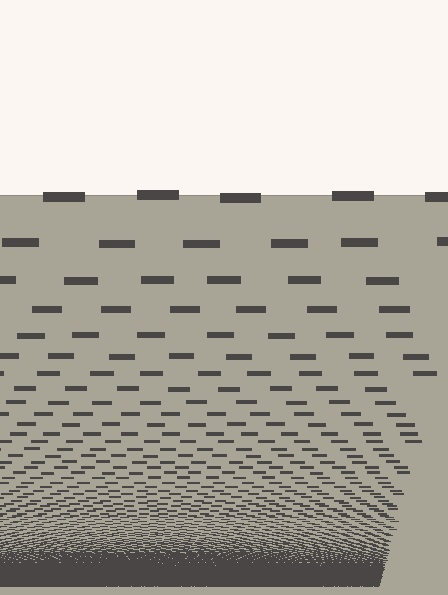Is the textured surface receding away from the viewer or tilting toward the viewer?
The surface appears to tilt toward the viewer. Texture elements get larger and sparser toward the top.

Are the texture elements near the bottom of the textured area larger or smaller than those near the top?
Smaller. The gradient is inverted — elements near the bottom are smaller and denser.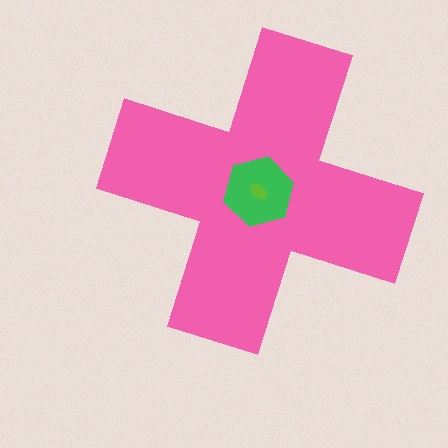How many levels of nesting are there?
3.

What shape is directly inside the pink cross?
The green hexagon.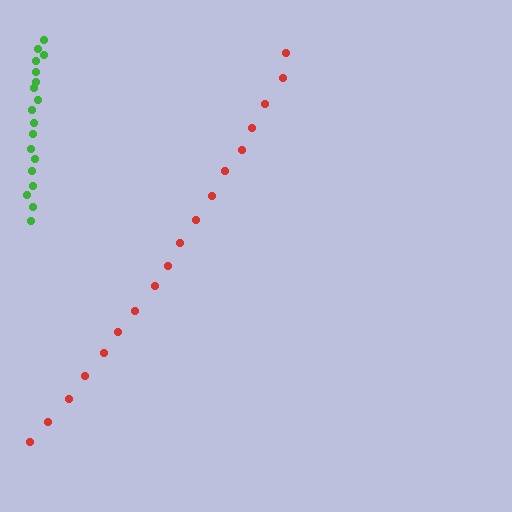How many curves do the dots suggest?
There are 2 distinct paths.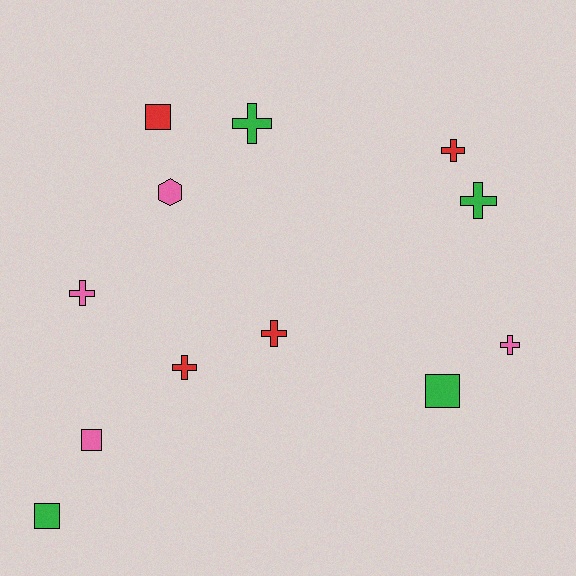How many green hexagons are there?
There are no green hexagons.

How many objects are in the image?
There are 12 objects.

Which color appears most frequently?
Green, with 4 objects.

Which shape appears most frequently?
Cross, with 7 objects.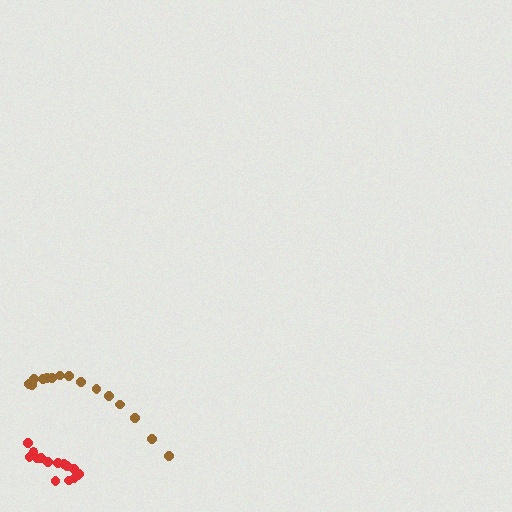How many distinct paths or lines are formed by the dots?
There are 2 distinct paths.